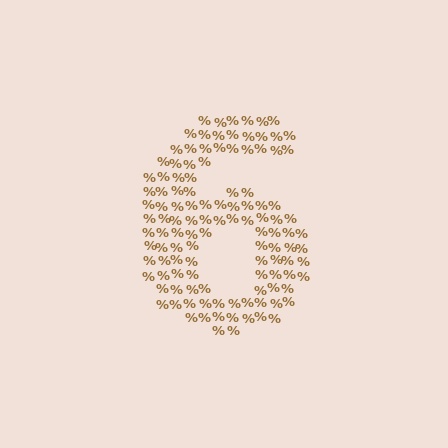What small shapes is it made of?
It is made of small percent signs.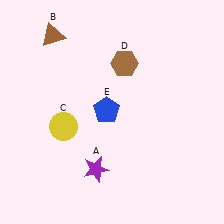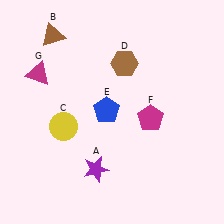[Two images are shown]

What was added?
A magenta pentagon (F), a magenta triangle (G) were added in Image 2.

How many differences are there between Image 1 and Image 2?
There are 2 differences between the two images.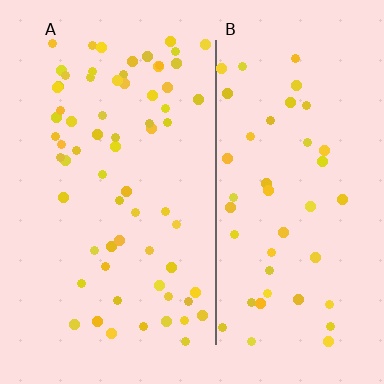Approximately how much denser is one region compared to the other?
Approximately 1.4× — region A over region B.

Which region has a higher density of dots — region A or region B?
A (the left).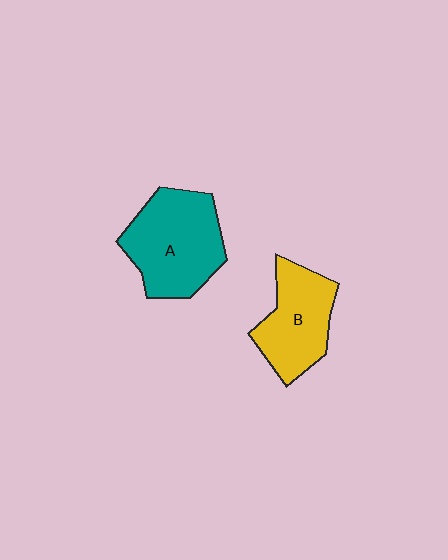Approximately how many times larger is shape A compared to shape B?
Approximately 1.3 times.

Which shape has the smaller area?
Shape B (yellow).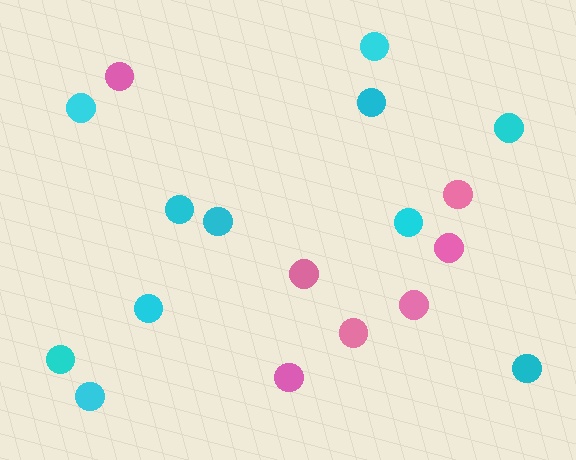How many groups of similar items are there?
There are 2 groups: one group of pink circles (7) and one group of cyan circles (11).